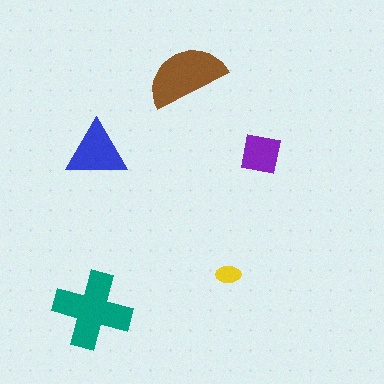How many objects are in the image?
There are 5 objects in the image.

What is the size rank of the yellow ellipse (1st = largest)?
5th.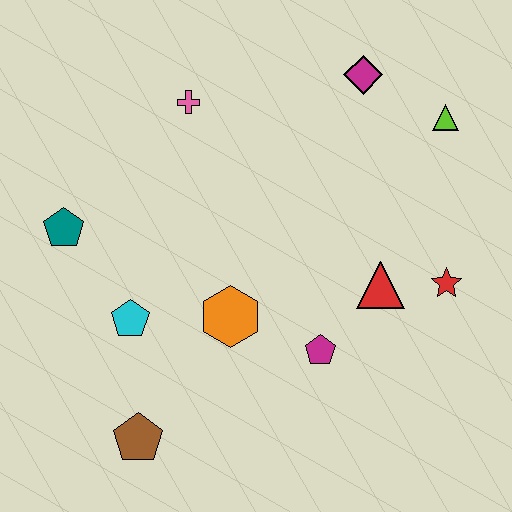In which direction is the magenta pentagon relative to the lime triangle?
The magenta pentagon is below the lime triangle.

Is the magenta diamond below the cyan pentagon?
No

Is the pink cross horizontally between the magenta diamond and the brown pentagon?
Yes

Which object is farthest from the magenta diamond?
The brown pentagon is farthest from the magenta diamond.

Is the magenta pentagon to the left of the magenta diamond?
Yes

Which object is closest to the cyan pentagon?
The orange hexagon is closest to the cyan pentagon.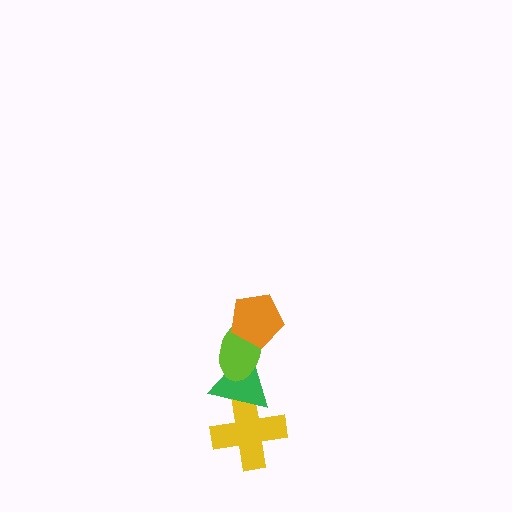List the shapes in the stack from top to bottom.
From top to bottom: the orange pentagon, the lime ellipse, the green triangle, the yellow cross.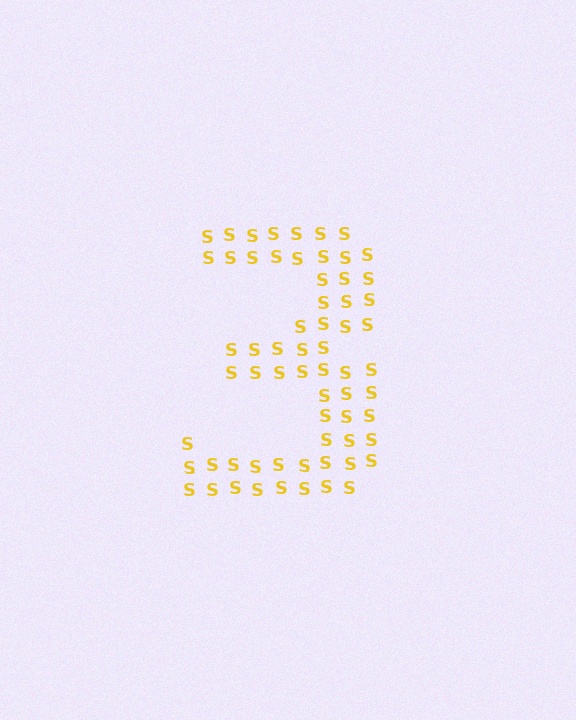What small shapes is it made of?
It is made of small letter S's.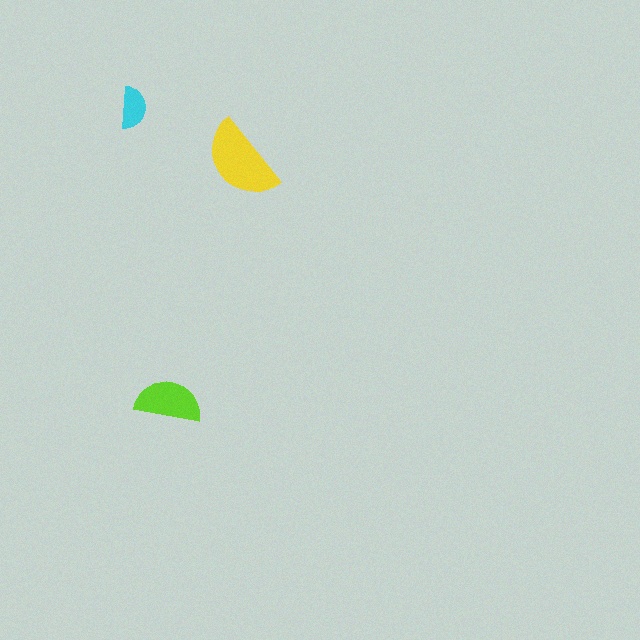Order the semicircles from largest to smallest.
the yellow one, the lime one, the cyan one.